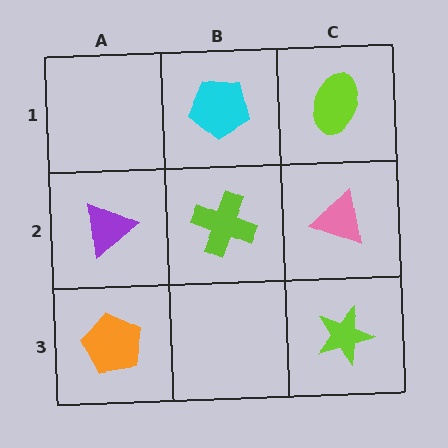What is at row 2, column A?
A purple triangle.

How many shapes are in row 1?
2 shapes.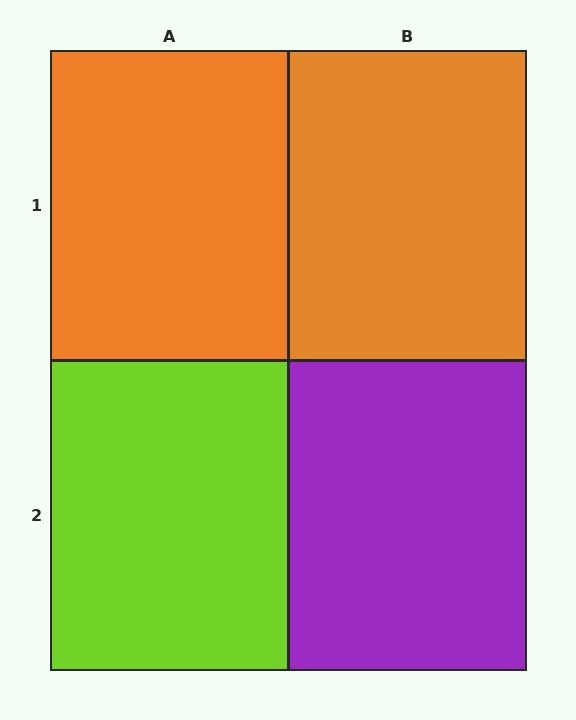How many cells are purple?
1 cell is purple.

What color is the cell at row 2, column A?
Lime.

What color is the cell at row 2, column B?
Purple.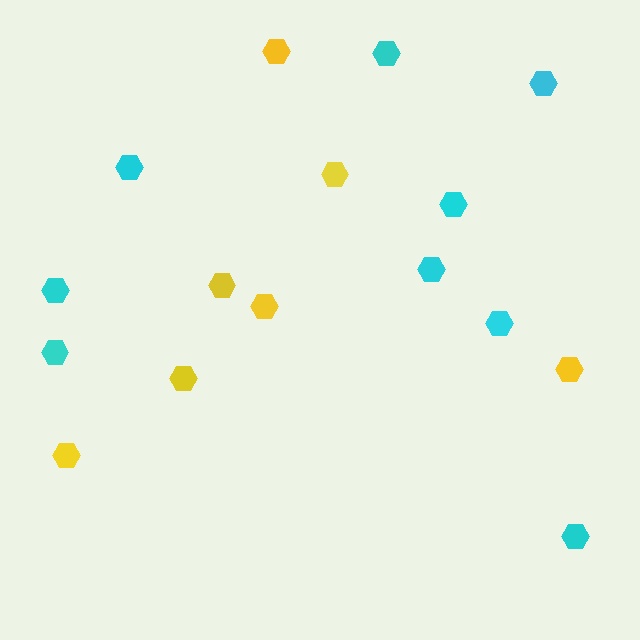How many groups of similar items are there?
There are 2 groups: one group of cyan hexagons (9) and one group of yellow hexagons (7).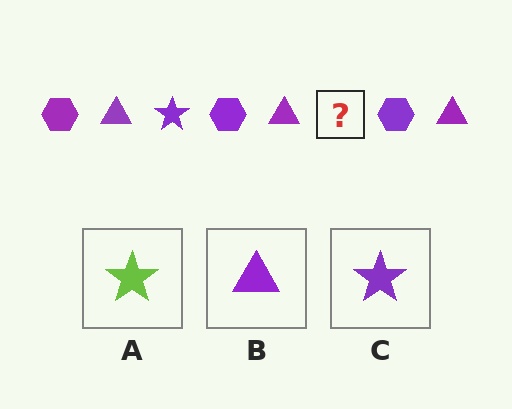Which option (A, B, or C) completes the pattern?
C.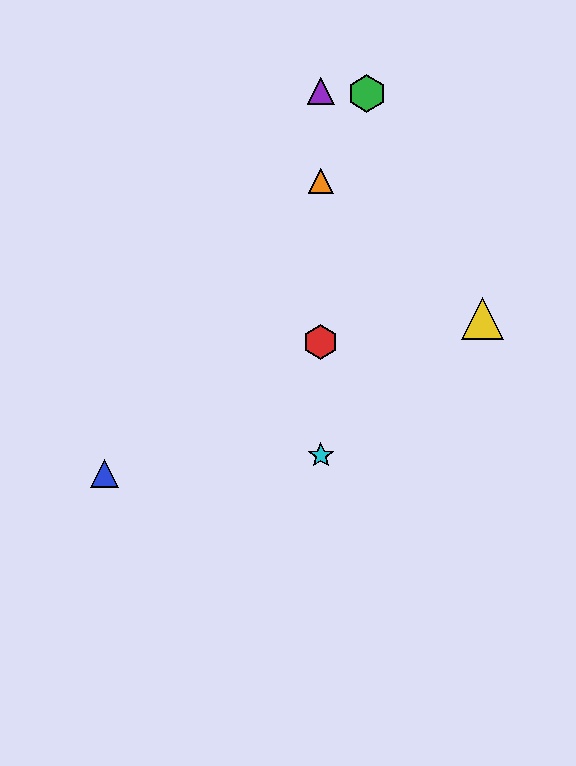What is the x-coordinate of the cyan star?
The cyan star is at x≈321.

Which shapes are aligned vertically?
The red hexagon, the purple triangle, the orange triangle, the cyan star are aligned vertically.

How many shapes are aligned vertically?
4 shapes (the red hexagon, the purple triangle, the orange triangle, the cyan star) are aligned vertically.